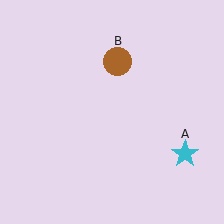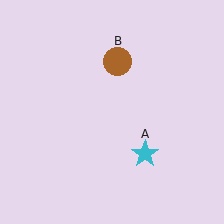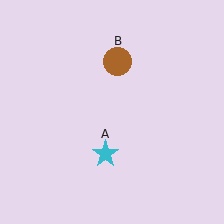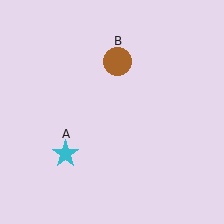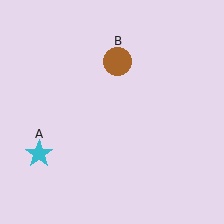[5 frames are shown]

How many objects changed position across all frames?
1 object changed position: cyan star (object A).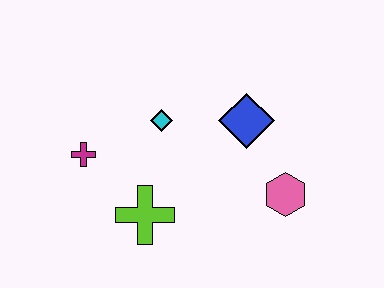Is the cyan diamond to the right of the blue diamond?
No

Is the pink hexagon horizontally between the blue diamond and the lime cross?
No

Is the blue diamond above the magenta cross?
Yes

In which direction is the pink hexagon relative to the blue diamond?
The pink hexagon is below the blue diamond.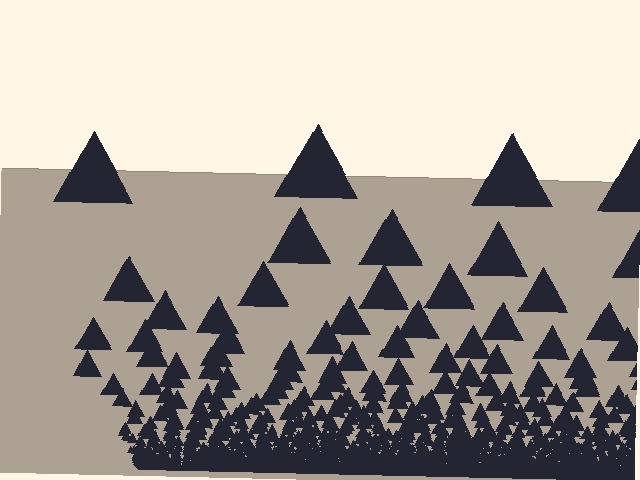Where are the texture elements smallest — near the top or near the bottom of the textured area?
Near the bottom.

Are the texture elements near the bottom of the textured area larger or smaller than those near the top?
Smaller. The gradient is inverted — elements near the bottom are smaller and denser.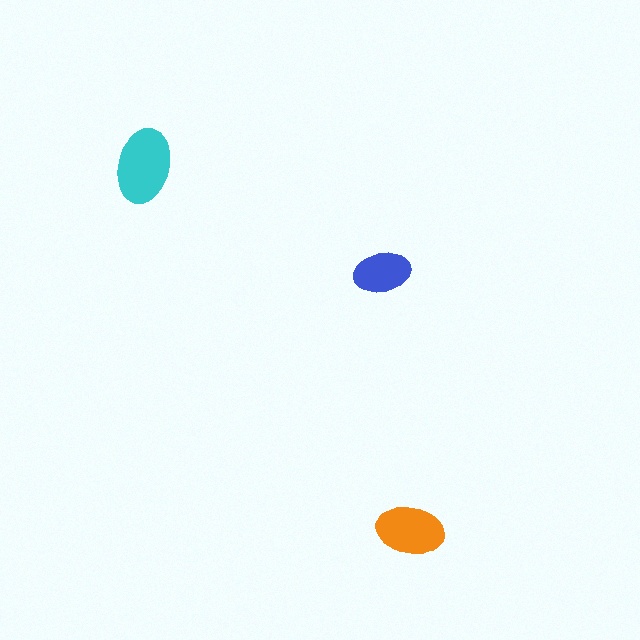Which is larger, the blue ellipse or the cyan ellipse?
The cyan one.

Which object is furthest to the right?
The orange ellipse is rightmost.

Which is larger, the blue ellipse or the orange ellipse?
The orange one.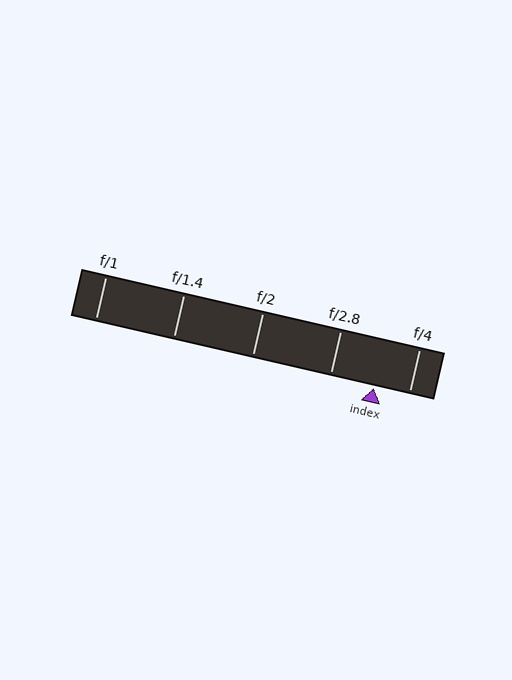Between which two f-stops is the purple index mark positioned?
The index mark is between f/2.8 and f/4.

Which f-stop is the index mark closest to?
The index mark is closest to f/4.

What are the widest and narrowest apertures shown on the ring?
The widest aperture shown is f/1 and the narrowest is f/4.